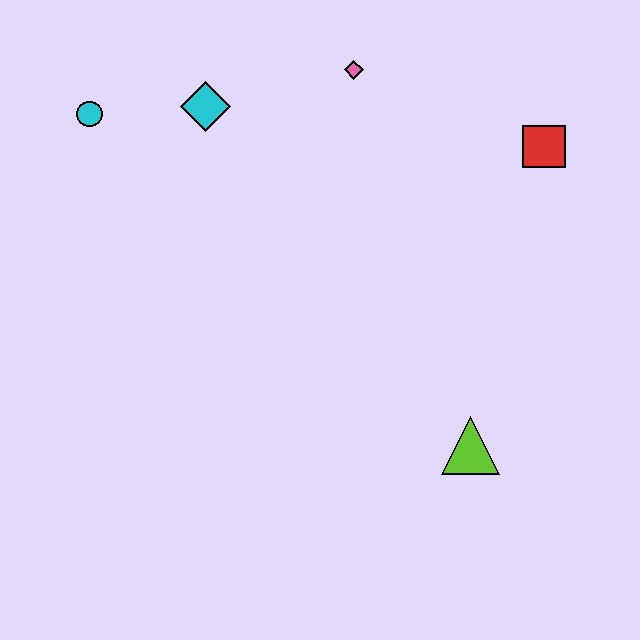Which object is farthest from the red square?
The cyan circle is farthest from the red square.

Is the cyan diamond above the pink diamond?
No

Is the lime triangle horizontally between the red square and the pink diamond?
Yes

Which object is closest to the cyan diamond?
The cyan circle is closest to the cyan diamond.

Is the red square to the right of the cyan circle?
Yes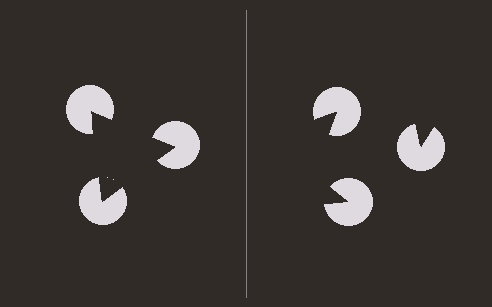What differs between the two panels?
The pac-man discs are positioned identically on both sides; only the wedge orientations differ. On the left they align to a triangle; on the right they are misaligned.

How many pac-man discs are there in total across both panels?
6 — 3 on each side.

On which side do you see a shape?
An illusory triangle appears on the left side. On the right side the wedge cuts are rotated, so no coherent shape forms.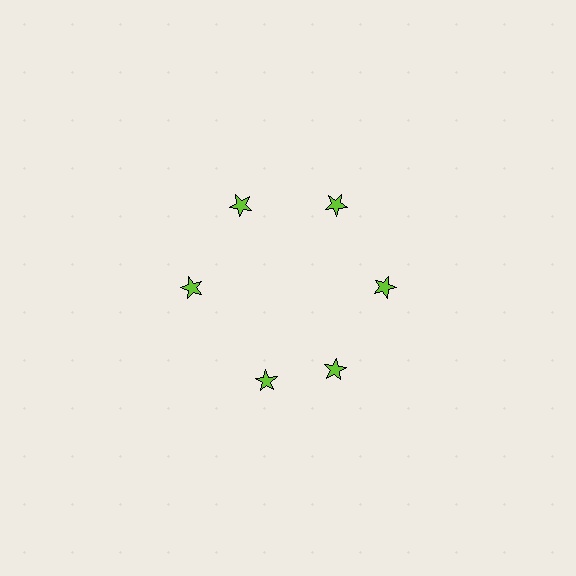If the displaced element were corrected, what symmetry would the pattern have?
It would have 6-fold rotational symmetry — the pattern would map onto itself every 60 degrees.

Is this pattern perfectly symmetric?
No. The 6 lime stars are arranged in a ring, but one element near the 7 o'clock position is rotated out of alignment along the ring, breaking the 6-fold rotational symmetry.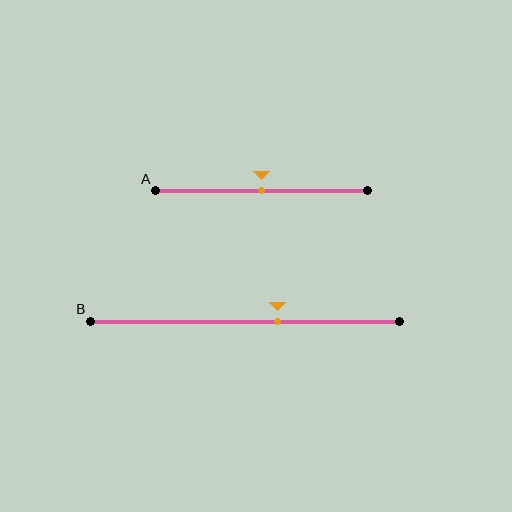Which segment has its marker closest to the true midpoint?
Segment A has its marker closest to the true midpoint.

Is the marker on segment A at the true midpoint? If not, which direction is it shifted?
Yes, the marker on segment A is at the true midpoint.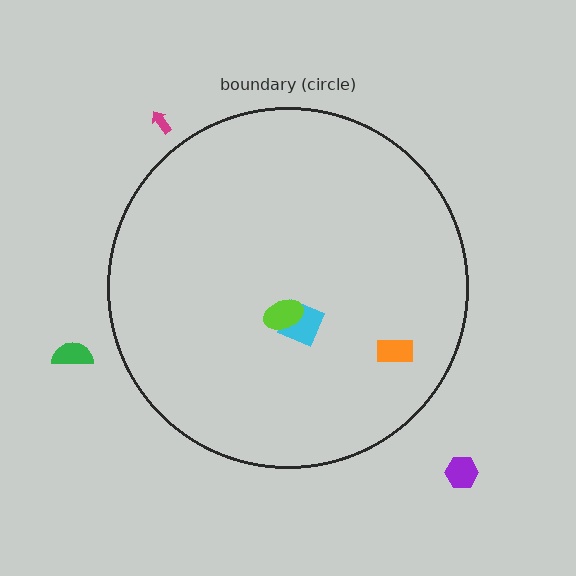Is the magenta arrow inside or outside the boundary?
Outside.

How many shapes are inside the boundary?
3 inside, 3 outside.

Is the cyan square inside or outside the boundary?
Inside.